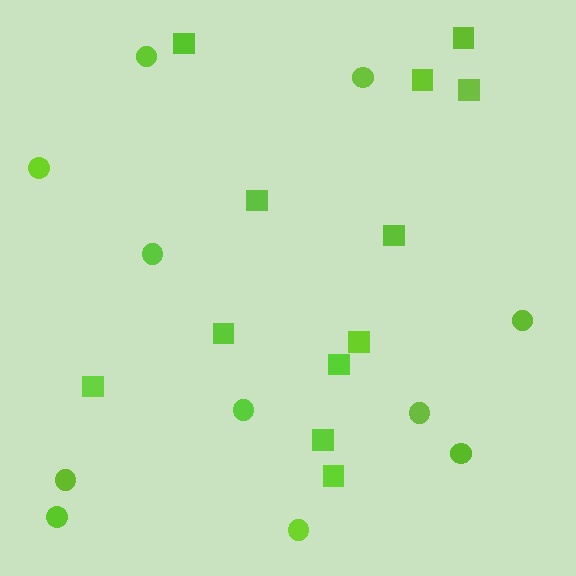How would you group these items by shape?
There are 2 groups: one group of squares (12) and one group of circles (11).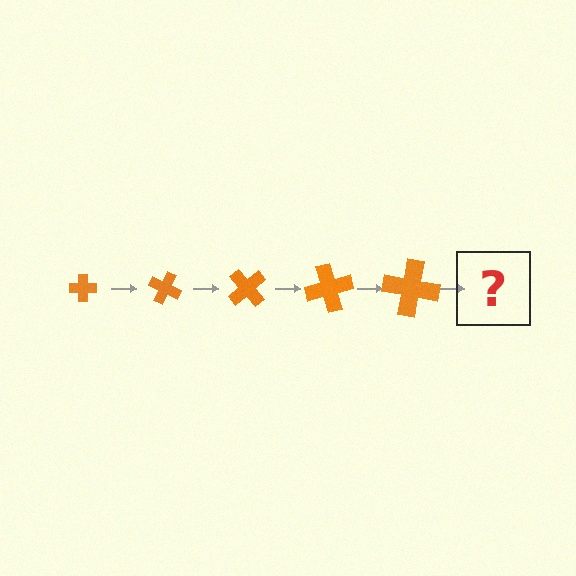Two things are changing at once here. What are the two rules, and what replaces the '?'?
The two rules are that the cross grows larger each step and it rotates 25 degrees each step. The '?' should be a cross, larger than the previous one and rotated 125 degrees from the start.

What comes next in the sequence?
The next element should be a cross, larger than the previous one and rotated 125 degrees from the start.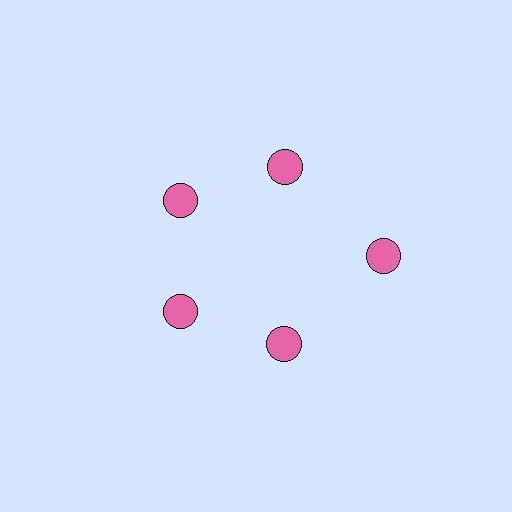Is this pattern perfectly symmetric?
No. The 5 pink circles are arranged in a ring, but one element near the 3 o'clock position is pushed outward from the center, breaking the 5-fold rotational symmetry.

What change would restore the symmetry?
The symmetry would be restored by moving it inward, back onto the ring so that all 5 circles sit at equal angles and equal distance from the center.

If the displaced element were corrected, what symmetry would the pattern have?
It would have 5-fold rotational symmetry — the pattern would map onto itself every 72 degrees.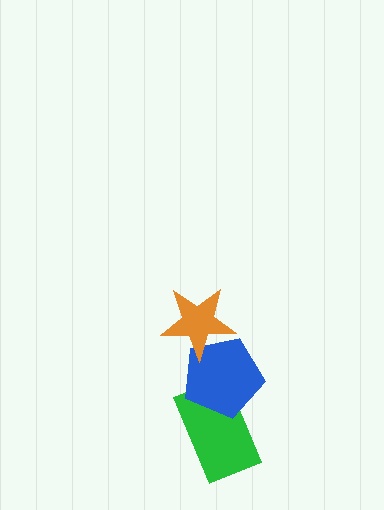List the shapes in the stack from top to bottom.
From top to bottom: the orange star, the blue pentagon, the green rectangle.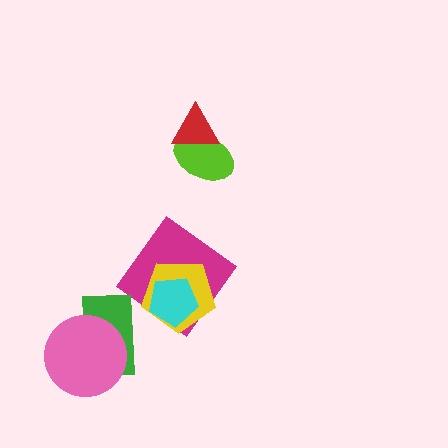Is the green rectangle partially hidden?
Yes, it is partially covered by another shape.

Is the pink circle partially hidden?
No, no other shape covers it.